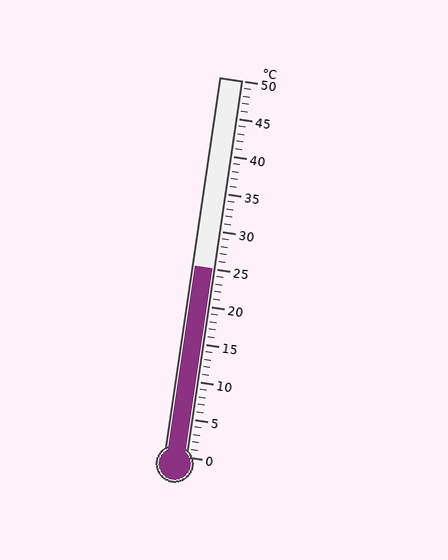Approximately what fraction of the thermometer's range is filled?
The thermometer is filled to approximately 50% of its range.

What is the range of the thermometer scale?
The thermometer scale ranges from 0°C to 50°C.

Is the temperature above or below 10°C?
The temperature is above 10°C.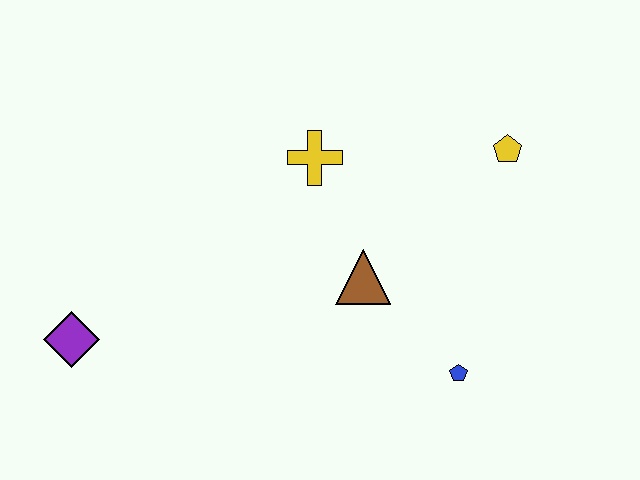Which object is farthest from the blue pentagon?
The purple diamond is farthest from the blue pentagon.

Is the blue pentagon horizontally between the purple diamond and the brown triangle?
No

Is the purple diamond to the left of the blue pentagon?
Yes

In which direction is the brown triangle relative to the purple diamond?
The brown triangle is to the right of the purple diamond.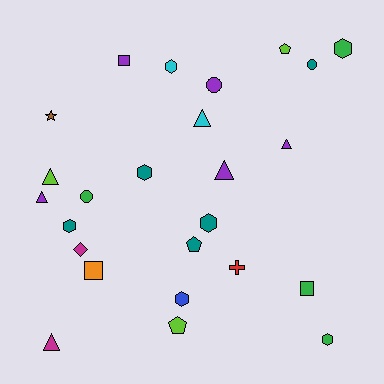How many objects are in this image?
There are 25 objects.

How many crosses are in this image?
There is 1 cross.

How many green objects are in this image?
There are 4 green objects.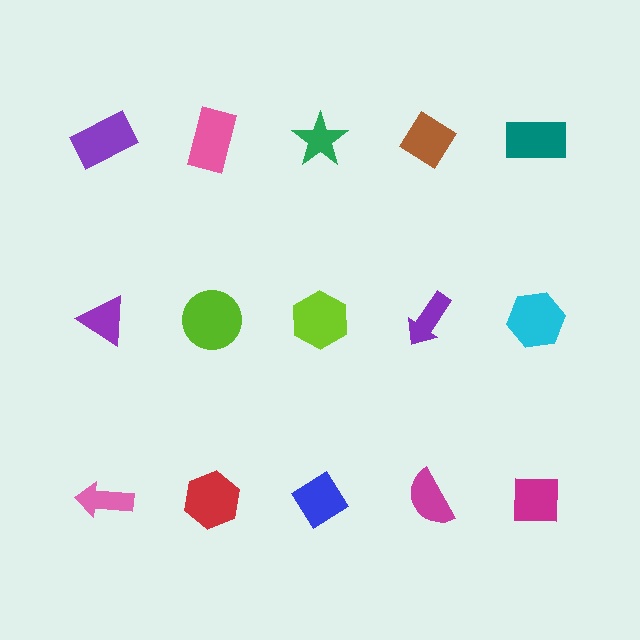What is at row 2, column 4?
A purple arrow.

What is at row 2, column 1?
A purple triangle.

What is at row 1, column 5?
A teal rectangle.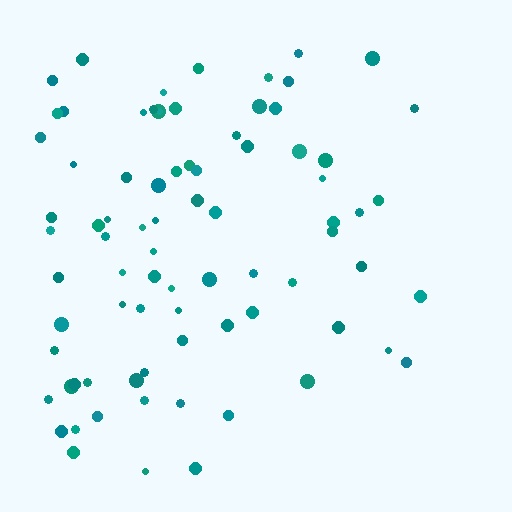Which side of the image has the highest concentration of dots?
The left.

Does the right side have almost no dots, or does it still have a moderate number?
Still a moderate number, just noticeably fewer than the left.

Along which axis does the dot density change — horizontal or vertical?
Horizontal.